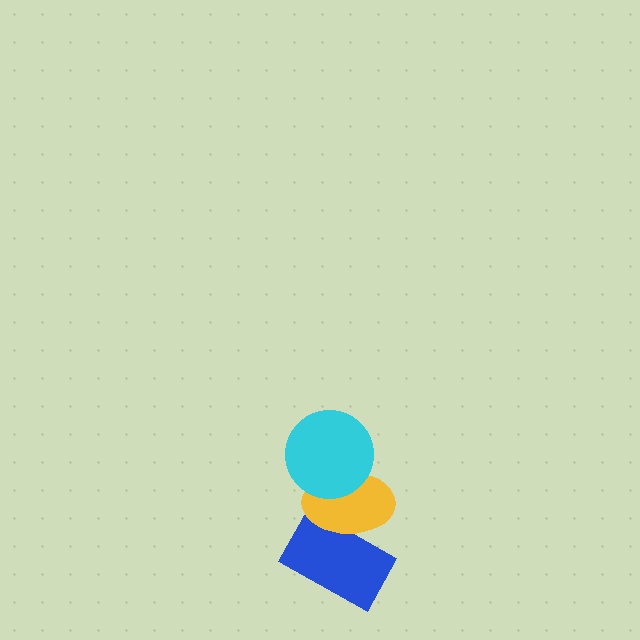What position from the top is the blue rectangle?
The blue rectangle is 3rd from the top.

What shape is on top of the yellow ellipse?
The cyan circle is on top of the yellow ellipse.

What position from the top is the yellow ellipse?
The yellow ellipse is 2nd from the top.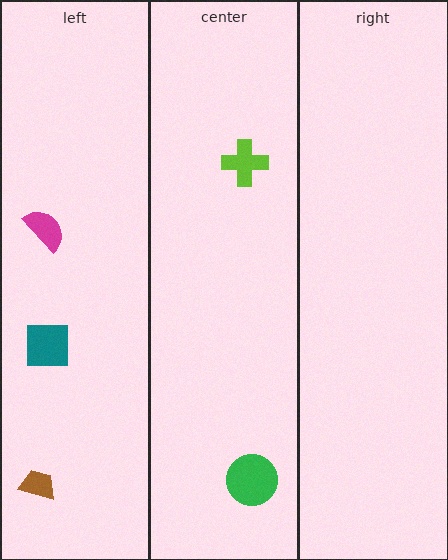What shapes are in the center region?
The lime cross, the green circle.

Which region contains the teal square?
The left region.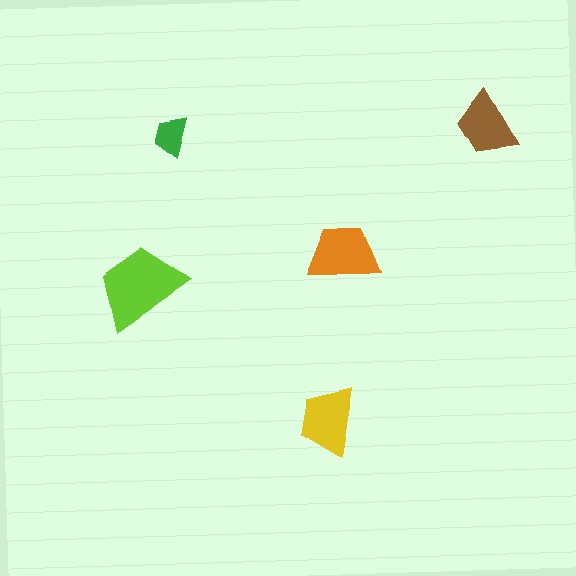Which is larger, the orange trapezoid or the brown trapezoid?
The orange one.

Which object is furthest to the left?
The lime trapezoid is leftmost.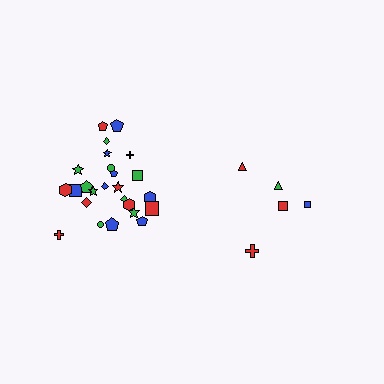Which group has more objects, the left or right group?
The left group.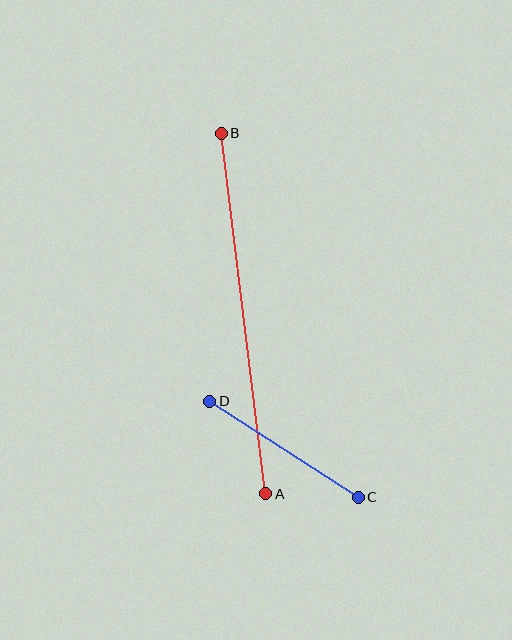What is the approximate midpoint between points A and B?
The midpoint is at approximately (243, 314) pixels.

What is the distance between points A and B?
The distance is approximately 363 pixels.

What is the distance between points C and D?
The distance is approximately 177 pixels.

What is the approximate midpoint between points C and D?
The midpoint is at approximately (284, 449) pixels.